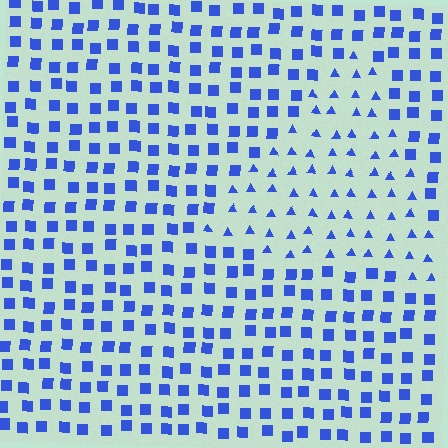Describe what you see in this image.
The image is filled with small blue elements arranged in a uniform grid. A triangle-shaped region contains triangles, while the surrounding area contains squares. The boundary is defined purely by the change in element shape.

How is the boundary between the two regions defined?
The boundary is defined by a change in element shape: triangles inside vs. squares outside. All elements share the same color and spacing.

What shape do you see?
I see a triangle.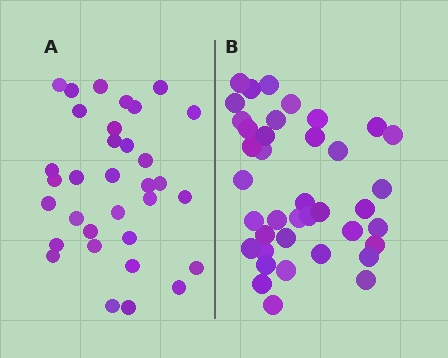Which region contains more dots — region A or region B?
Region B (the right region) has more dots.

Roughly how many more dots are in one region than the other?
Region B has about 6 more dots than region A.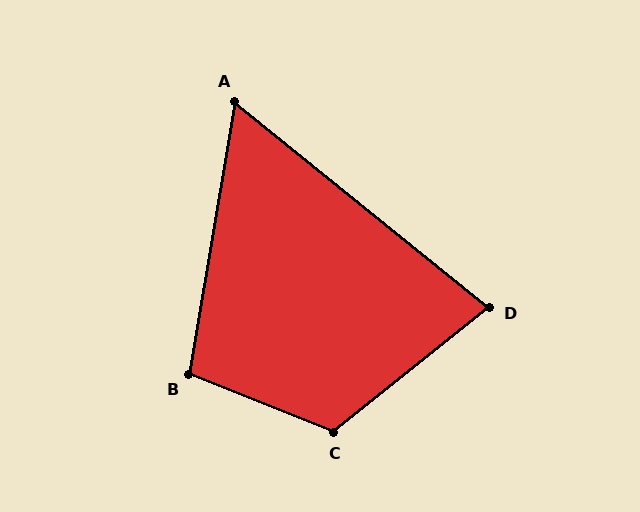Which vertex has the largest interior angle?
C, at approximately 120 degrees.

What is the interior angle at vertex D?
Approximately 78 degrees (acute).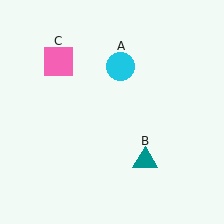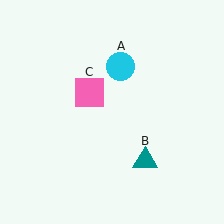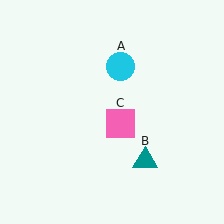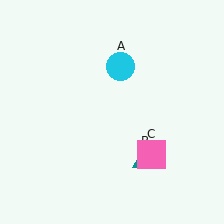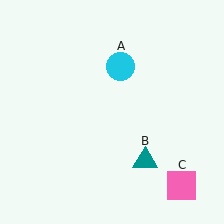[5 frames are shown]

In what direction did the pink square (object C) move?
The pink square (object C) moved down and to the right.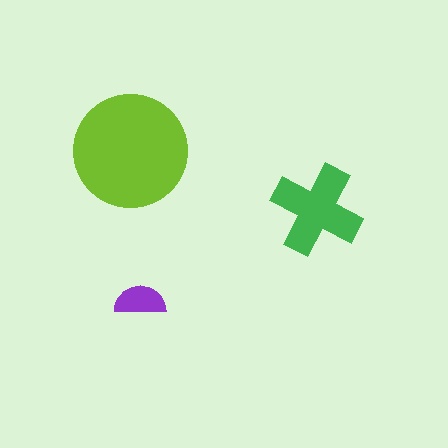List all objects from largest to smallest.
The lime circle, the green cross, the purple semicircle.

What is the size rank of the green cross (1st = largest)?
2nd.